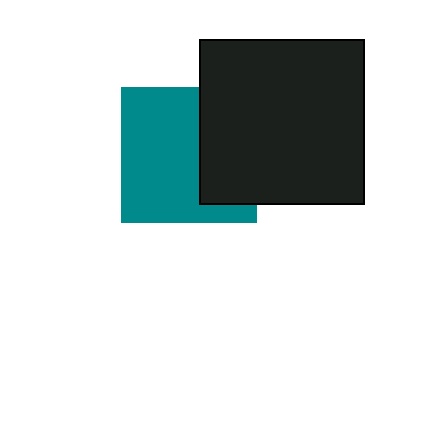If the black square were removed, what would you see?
You would see the complete teal square.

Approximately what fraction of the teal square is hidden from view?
Roughly 37% of the teal square is hidden behind the black square.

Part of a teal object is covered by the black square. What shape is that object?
It is a square.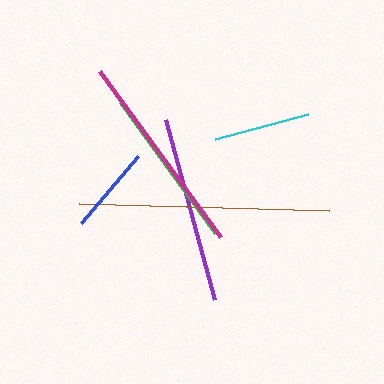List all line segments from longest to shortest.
From longest to shortest: brown, magenta, purple, green, cyan, blue.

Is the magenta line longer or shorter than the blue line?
The magenta line is longer than the blue line.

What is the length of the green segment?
The green segment is approximately 161 pixels long.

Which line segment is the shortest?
The blue line is the shortest at approximately 89 pixels.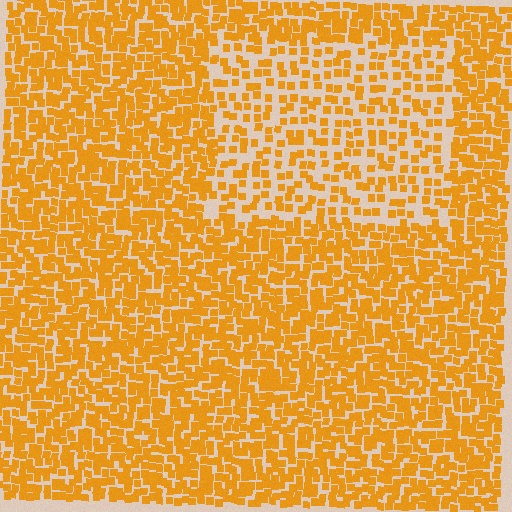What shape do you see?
I see a rectangle.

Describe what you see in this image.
The image contains small orange elements arranged at two different densities. A rectangle-shaped region is visible where the elements are less densely packed than the surrounding area.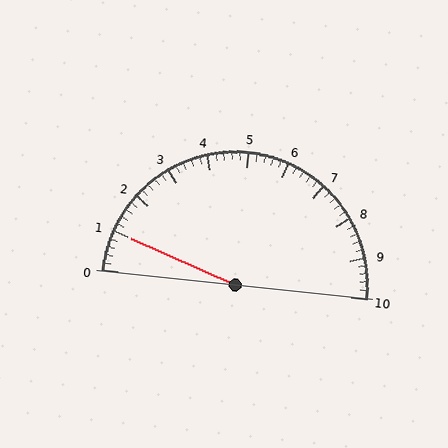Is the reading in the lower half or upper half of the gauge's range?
The reading is in the lower half of the range (0 to 10).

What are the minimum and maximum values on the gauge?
The gauge ranges from 0 to 10.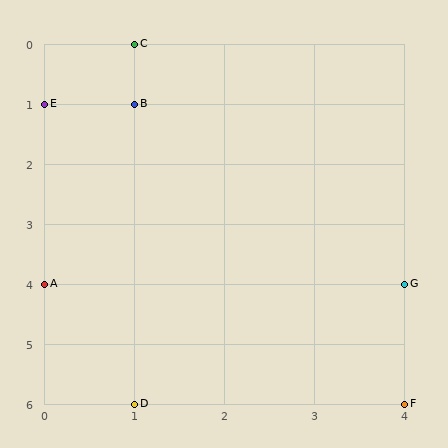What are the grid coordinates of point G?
Point G is at grid coordinates (4, 4).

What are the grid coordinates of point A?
Point A is at grid coordinates (0, 4).